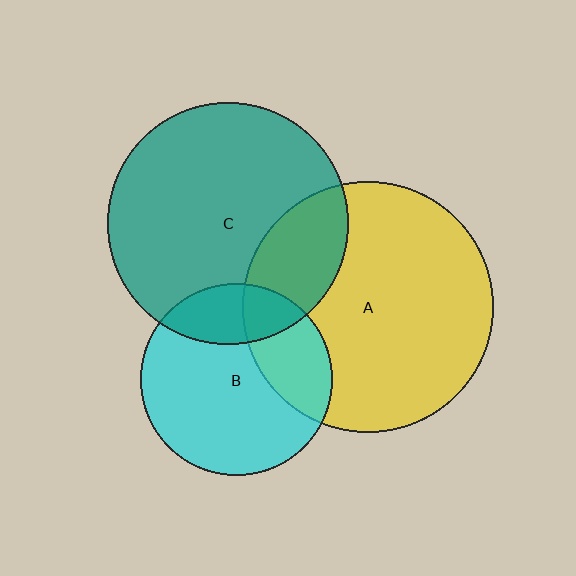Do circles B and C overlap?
Yes.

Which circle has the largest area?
Circle A (yellow).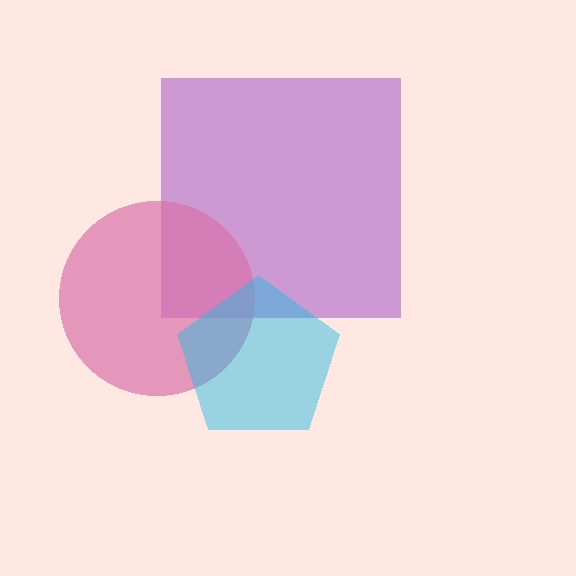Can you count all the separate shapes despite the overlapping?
Yes, there are 3 separate shapes.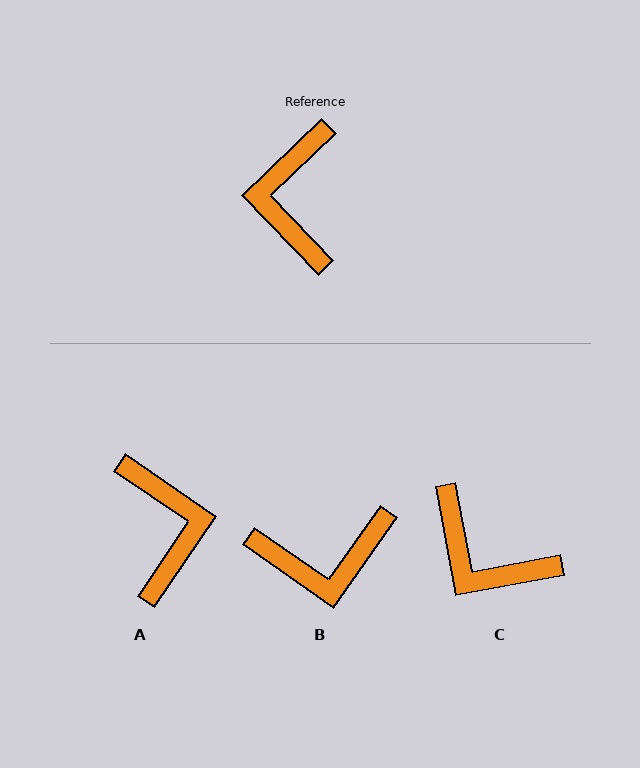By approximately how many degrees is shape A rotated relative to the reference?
Approximately 168 degrees clockwise.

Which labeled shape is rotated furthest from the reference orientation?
A, about 168 degrees away.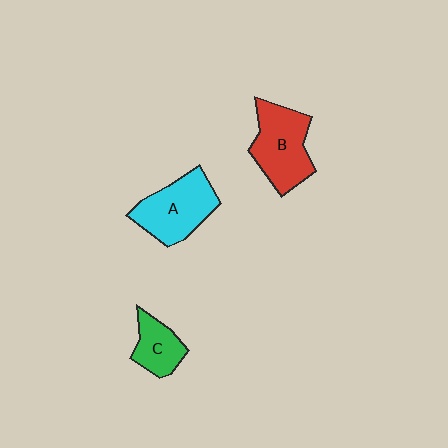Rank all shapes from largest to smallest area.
From largest to smallest: B (red), A (cyan), C (green).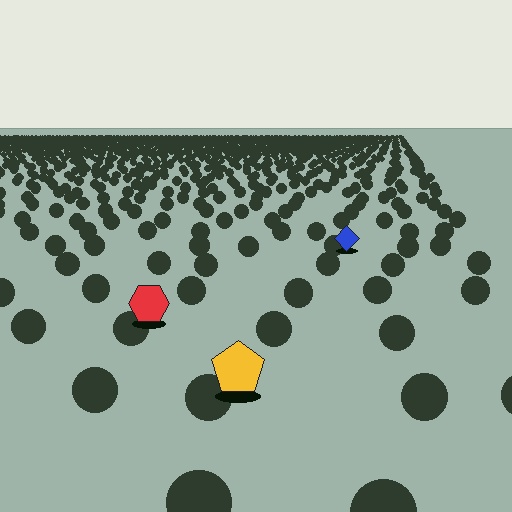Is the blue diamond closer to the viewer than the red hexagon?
No. The red hexagon is closer — you can tell from the texture gradient: the ground texture is coarser near it.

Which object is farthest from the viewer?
The blue diamond is farthest from the viewer. It appears smaller and the ground texture around it is denser.